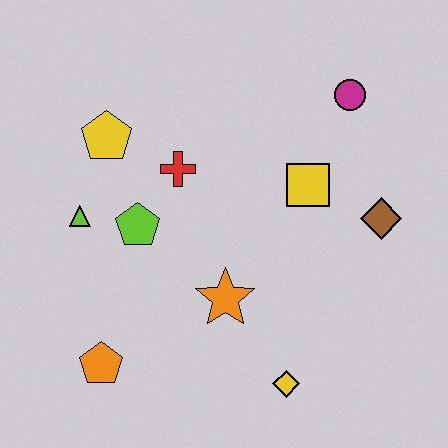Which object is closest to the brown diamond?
The yellow square is closest to the brown diamond.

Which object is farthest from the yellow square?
The orange pentagon is farthest from the yellow square.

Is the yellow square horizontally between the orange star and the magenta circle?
Yes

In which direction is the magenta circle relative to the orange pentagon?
The magenta circle is above the orange pentagon.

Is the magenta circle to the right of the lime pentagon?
Yes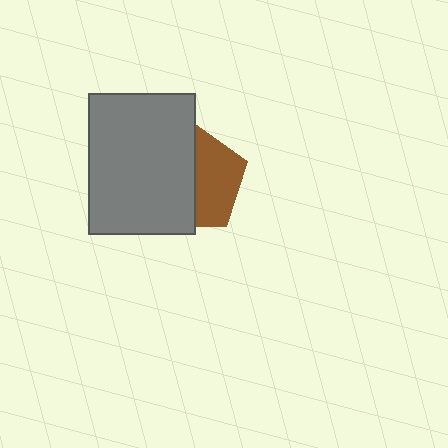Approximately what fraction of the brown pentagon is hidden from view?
Roughly 55% of the brown pentagon is hidden behind the gray rectangle.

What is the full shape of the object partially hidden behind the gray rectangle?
The partially hidden object is a brown pentagon.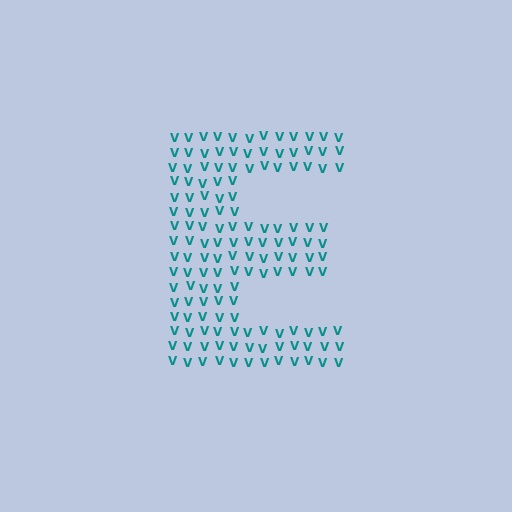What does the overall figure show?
The overall figure shows the letter E.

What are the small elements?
The small elements are letter V's.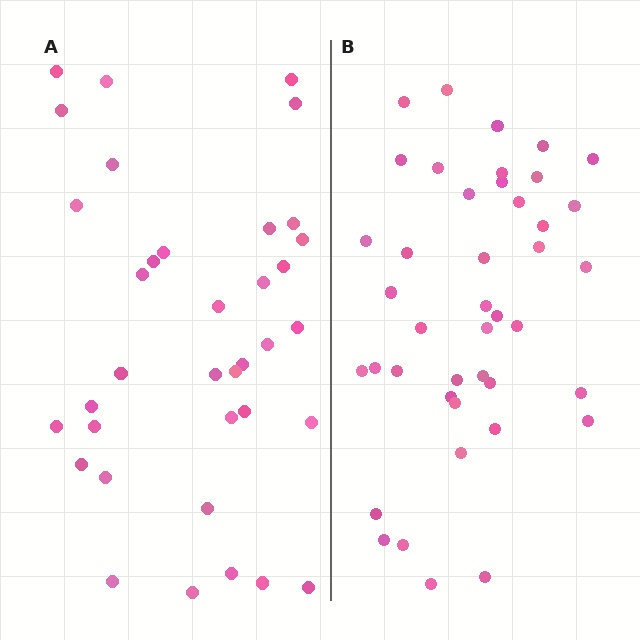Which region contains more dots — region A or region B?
Region B (the right region) has more dots.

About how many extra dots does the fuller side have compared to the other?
Region B has about 6 more dots than region A.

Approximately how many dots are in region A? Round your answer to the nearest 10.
About 40 dots. (The exact count is 36, which rounds to 40.)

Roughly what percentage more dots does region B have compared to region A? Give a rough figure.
About 15% more.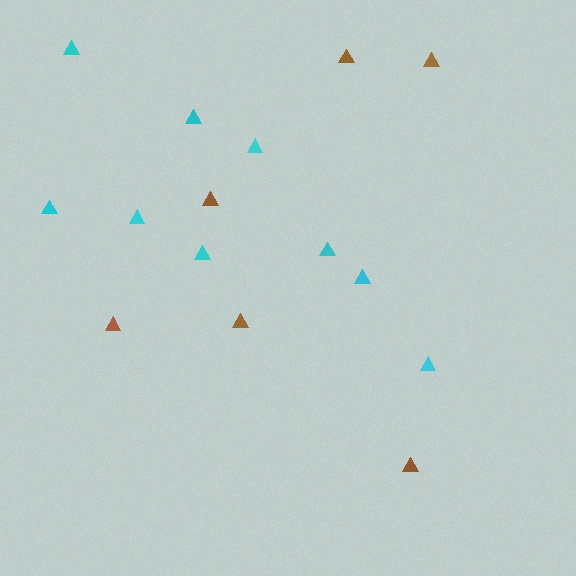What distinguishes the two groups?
There are 2 groups: one group of brown triangles (6) and one group of cyan triangles (9).